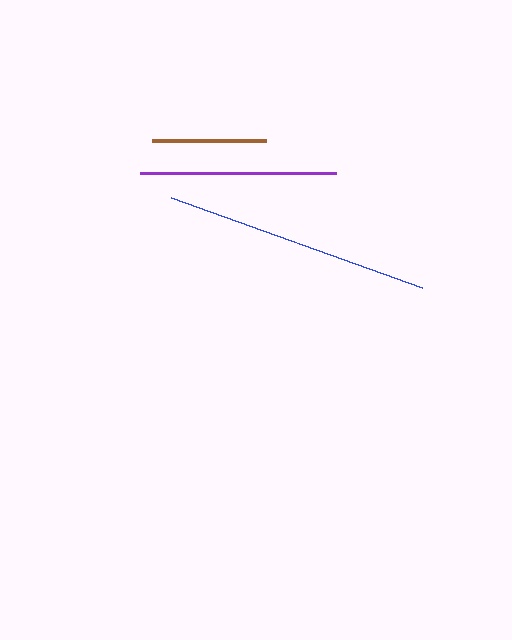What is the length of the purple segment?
The purple segment is approximately 196 pixels long.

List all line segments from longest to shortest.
From longest to shortest: blue, purple, brown.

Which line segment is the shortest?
The brown line is the shortest at approximately 114 pixels.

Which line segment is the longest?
The blue line is the longest at approximately 267 pixels.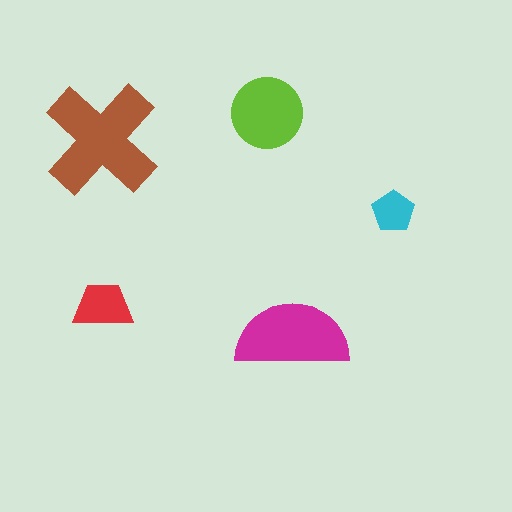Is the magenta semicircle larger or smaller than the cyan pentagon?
Larger.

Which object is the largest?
The brown cross.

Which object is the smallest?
The cyan pentagon.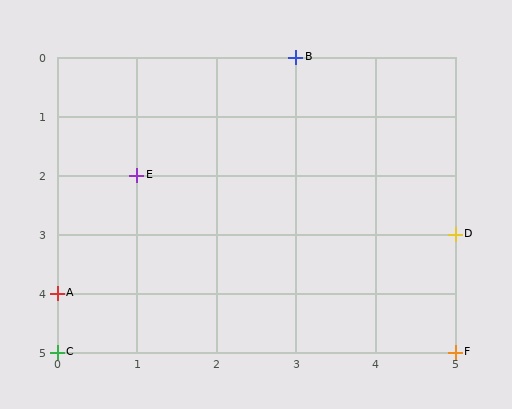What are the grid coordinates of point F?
Point F is at grid coordinates (5, 5).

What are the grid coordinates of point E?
Point E is at grid coordinates (1, 2).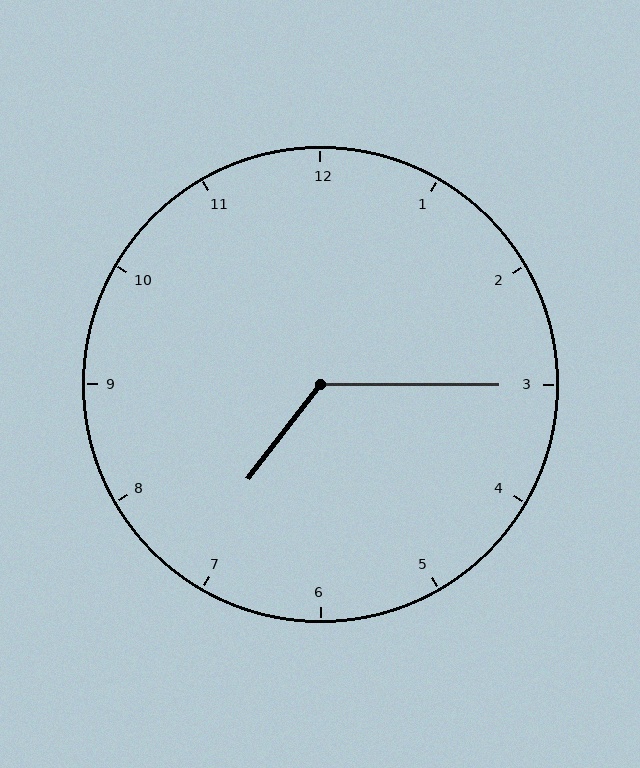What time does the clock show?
7:15.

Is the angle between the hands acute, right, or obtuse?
It is obtuse.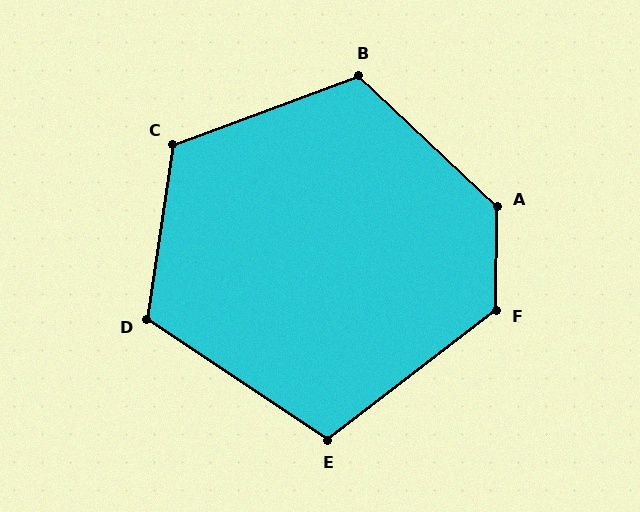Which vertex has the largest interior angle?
A, at approximately 133 degrees.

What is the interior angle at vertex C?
Approximately 119 degrees (obtuse).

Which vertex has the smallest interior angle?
E, at approximately 109 degrees.